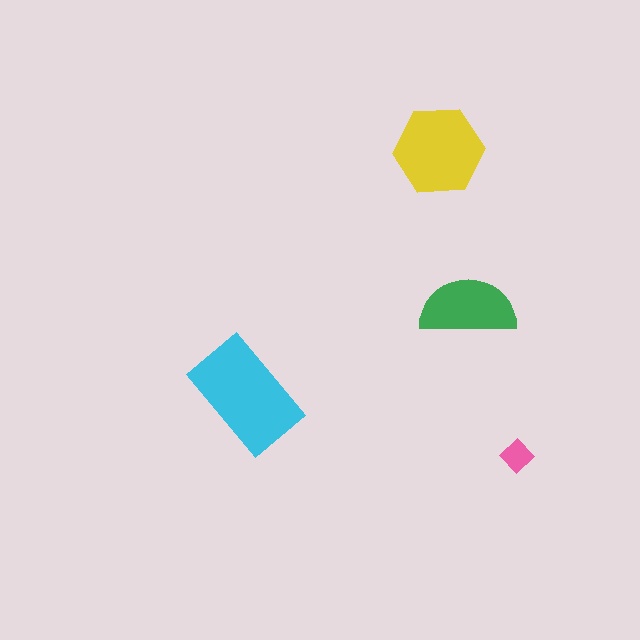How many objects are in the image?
There are 4 objects in the image.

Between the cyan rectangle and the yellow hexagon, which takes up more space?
The cyan rectangle.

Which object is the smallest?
The pink diamond.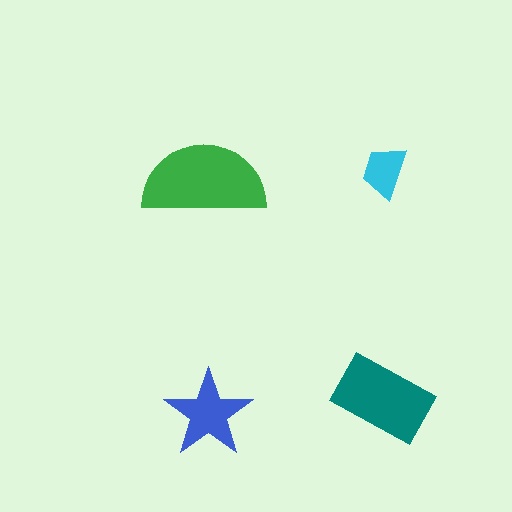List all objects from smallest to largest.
The cyan trapezoid, the blue star, the teal rectangle, the green semicircle.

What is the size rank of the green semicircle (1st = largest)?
1st.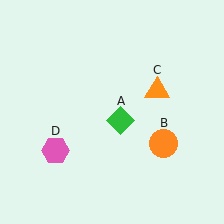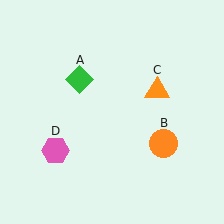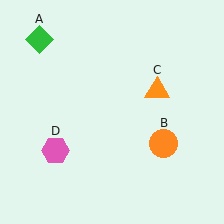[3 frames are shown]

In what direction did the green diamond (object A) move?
The green diamond (object A) moved up and to the left.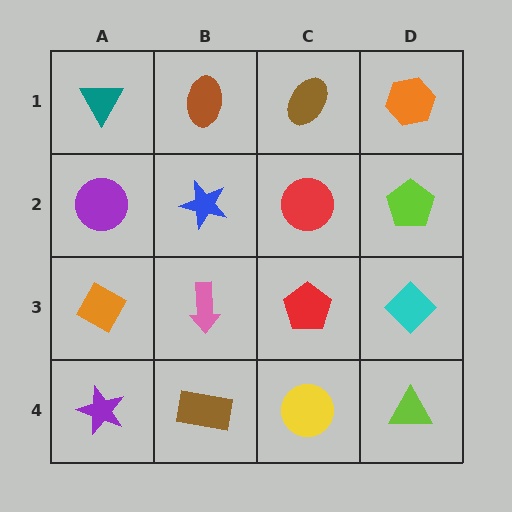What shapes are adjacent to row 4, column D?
A cyan diamond (row 3, column D), a yellow circle (row 4, column C).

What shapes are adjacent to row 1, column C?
A red circle (row 2, column C), a brown ellipse (row 1, column B), an orange hexagon (row 1, column D).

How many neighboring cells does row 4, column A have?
2.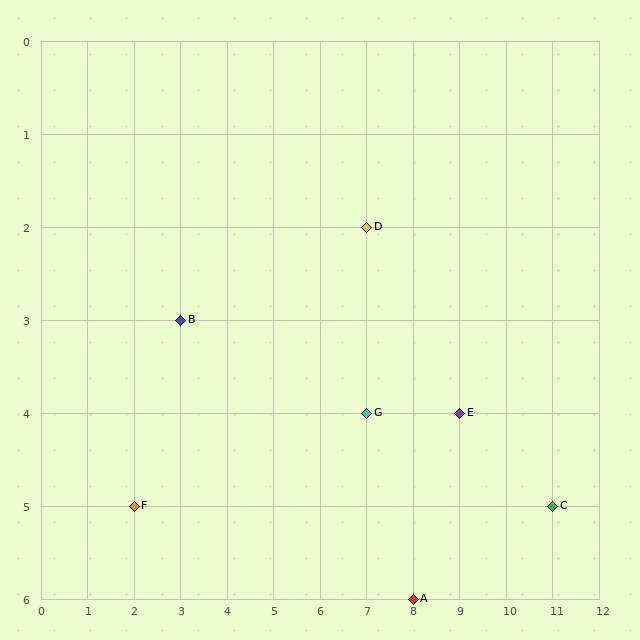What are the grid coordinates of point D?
Point D is at grid coordinates (7, 2).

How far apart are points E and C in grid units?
Points E and C are 2 columns and 1 row apart (about 2.2 grid units diagonally).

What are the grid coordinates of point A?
Point A is at grid coordinates (8, 6).